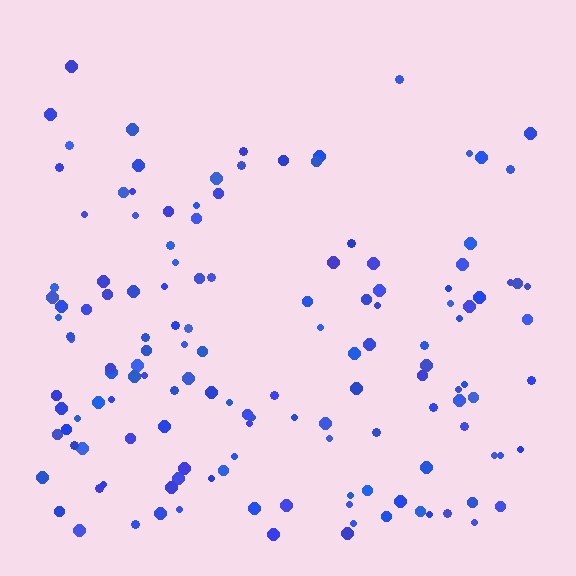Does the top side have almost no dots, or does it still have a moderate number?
Still a moderate number, just noticeably fewer than the bottom.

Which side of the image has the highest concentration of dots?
The bottom.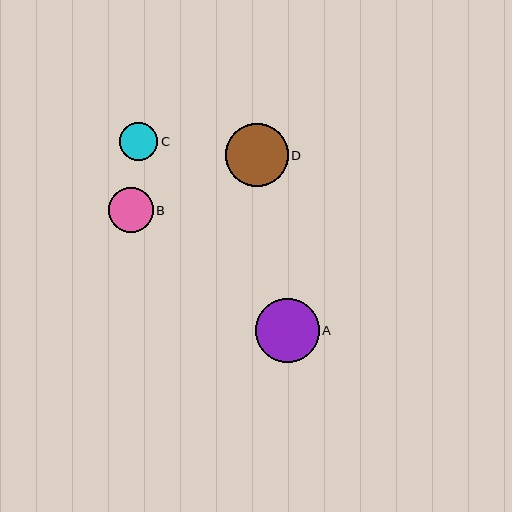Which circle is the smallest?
Circle C is the smallest with a size of approximately 38 pixels.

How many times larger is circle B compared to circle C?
Circle B is approximately 1.2 times the size of circle C.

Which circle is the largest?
Circle A is the largest with a size of approximately 64 pixels.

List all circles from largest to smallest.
From largest to smallest: A, D, B, C.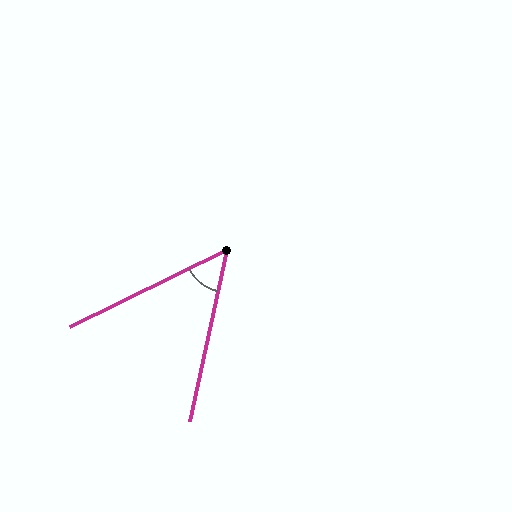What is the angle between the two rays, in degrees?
Approximately 52 degrees.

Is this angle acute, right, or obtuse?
It is acute.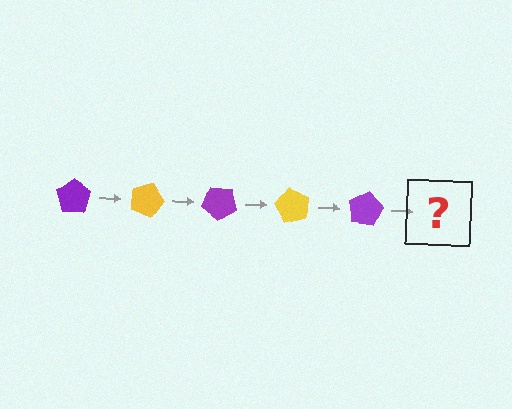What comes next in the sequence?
The next element should be a yellow pentagon, rotated 100 degrees from the start.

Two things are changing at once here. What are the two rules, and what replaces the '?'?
The two rules are that it rotates 20 degrees each step and the color cycles through purple and yellow. The '?' should be a yellow pentagon, rotated 100 degrees from the start.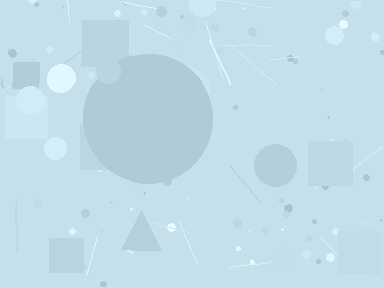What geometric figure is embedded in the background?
A circle is embedded in the background.